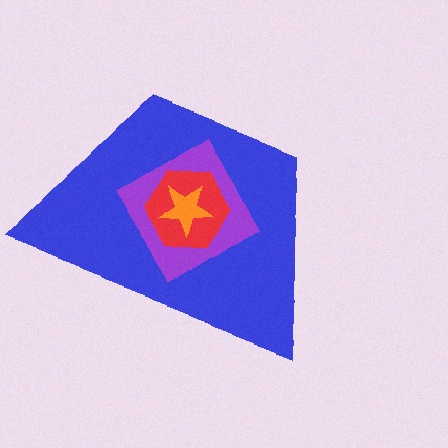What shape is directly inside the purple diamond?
The red hexagon.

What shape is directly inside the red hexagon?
The orange star.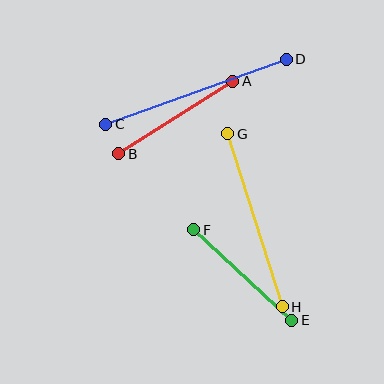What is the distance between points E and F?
The distance is approximately 133 pixels.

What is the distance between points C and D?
The distance is approximately 192 pixels.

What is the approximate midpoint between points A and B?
The midpoint is at approximately (176, 118) pixels.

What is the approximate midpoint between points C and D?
The midpoint is at approximately (196, 92) pixels.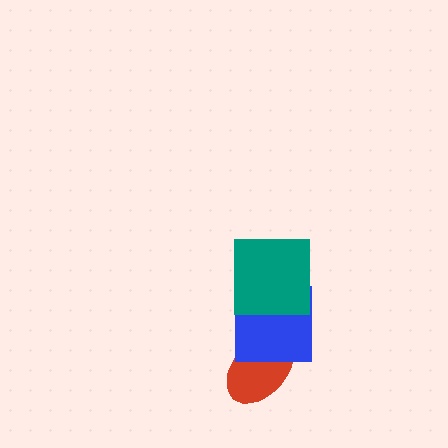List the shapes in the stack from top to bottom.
From top to bottom: the teal square, the blue square, the red ellipse.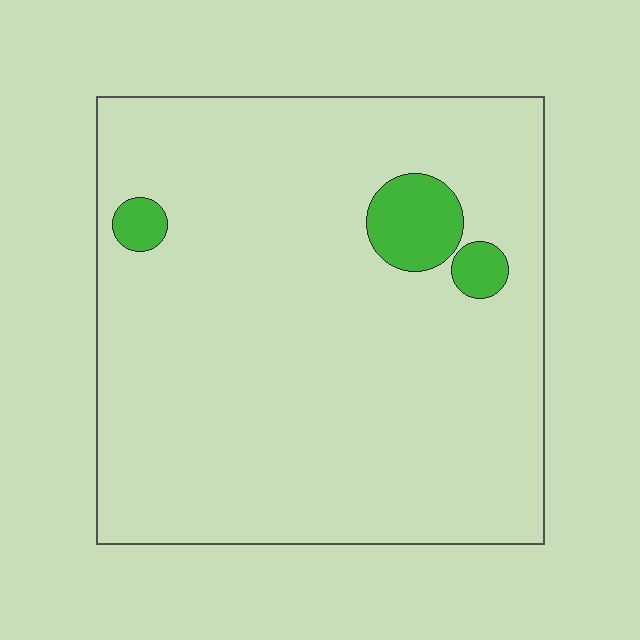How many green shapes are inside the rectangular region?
3.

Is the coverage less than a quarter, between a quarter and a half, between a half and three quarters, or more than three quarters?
Less than a quarter.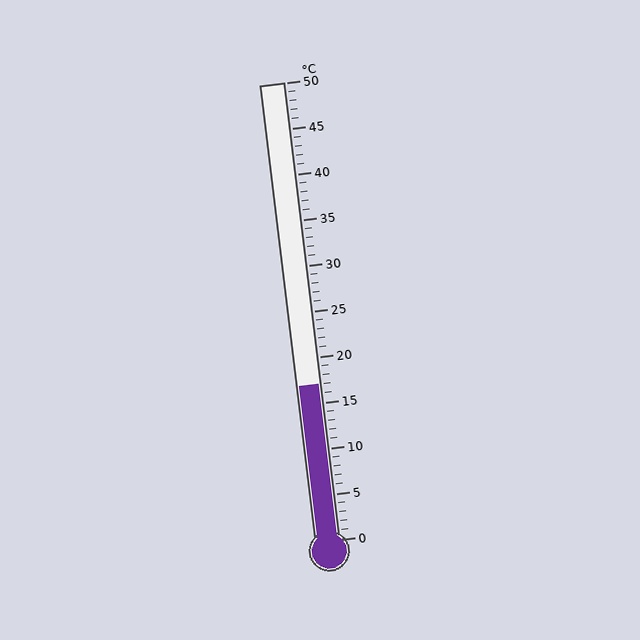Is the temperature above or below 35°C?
The temperature is below 35°C.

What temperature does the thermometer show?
The thermometer shows approximately 17°C.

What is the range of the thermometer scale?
The thermometer scale ranges from 0°C to 50°C.